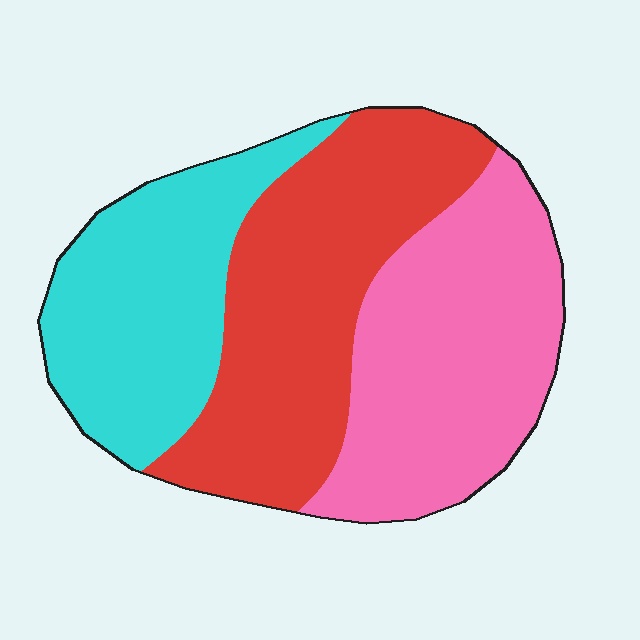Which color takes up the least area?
Cyan, at roughly 30%.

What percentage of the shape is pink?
Pink takes up about one third (1/3) of the shape.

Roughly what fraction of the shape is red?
Red takes up about three eighths (3/8) of the shape.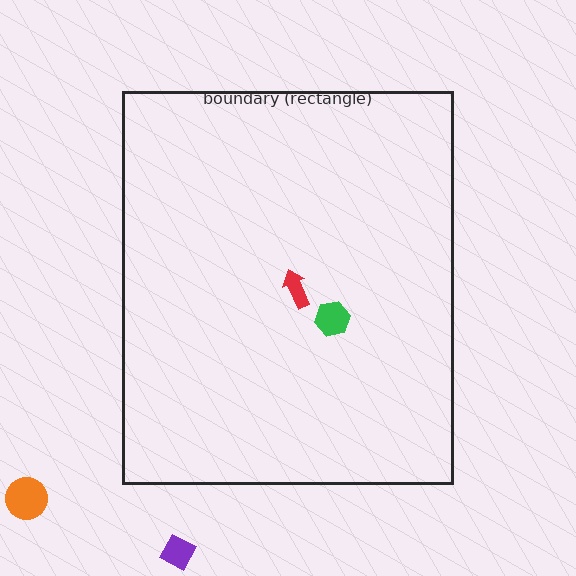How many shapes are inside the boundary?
2 inside, 2 outside.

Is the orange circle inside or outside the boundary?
Outside.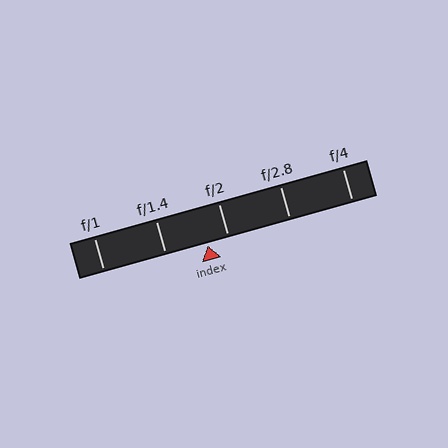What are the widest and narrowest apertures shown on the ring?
The widest aperture shown is f/1 and the narrowest is f/4.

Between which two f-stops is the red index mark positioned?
The index mark is between f/1.4 and f/2.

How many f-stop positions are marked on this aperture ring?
There are 5 f-stop positions marked.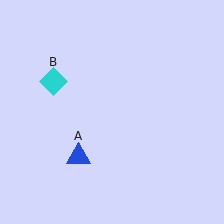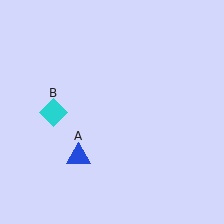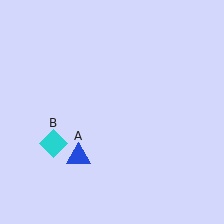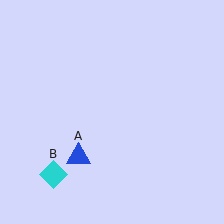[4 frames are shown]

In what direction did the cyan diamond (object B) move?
The cyan diamond (object B) moved down.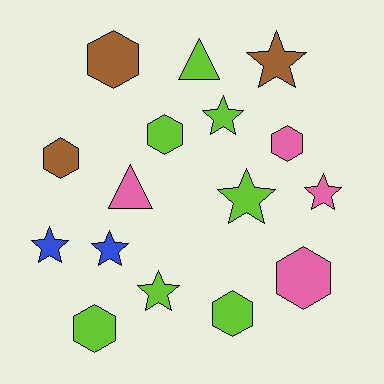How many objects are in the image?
There are 16 objects.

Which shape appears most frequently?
Star, with 7 objects.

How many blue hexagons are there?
There are no blue hexagons.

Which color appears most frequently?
Lime, with 7 objects.